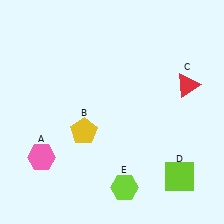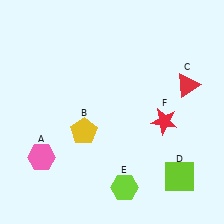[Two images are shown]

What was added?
A red star (F) was added in Image 2.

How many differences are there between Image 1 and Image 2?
There is 1 difference between the two images.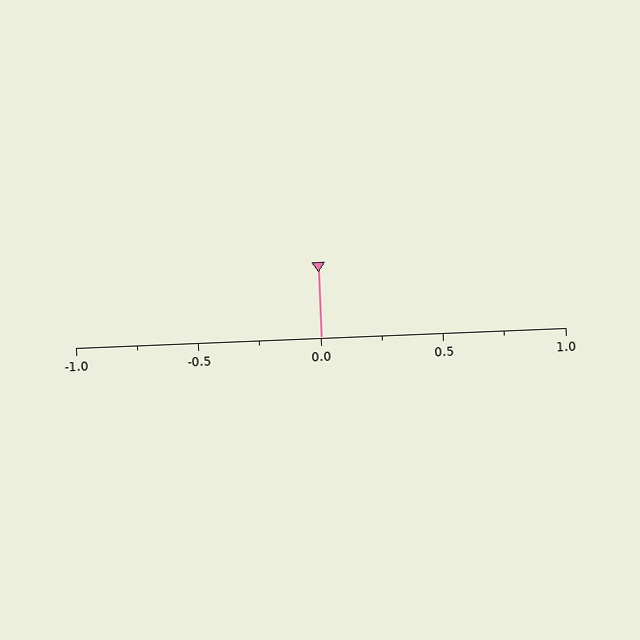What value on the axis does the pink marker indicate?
The marker indicates approximately 0.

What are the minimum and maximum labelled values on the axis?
The axis runs from -1.0 to 1.0.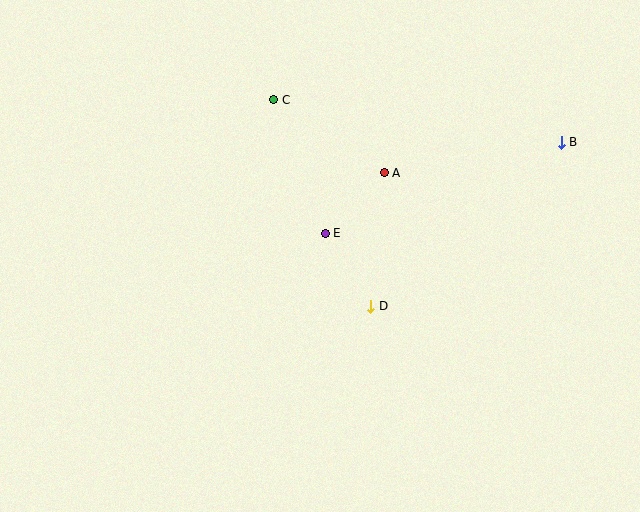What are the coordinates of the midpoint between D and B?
The midpoint between D and B is at (466, 224).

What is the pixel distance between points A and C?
The distance between A and C is 132 pixels.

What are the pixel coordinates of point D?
Point D is at (371, 306).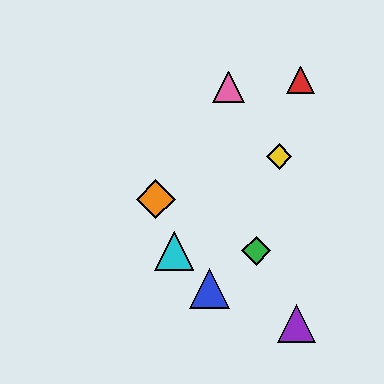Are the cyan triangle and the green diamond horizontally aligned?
Yes, both are at y≈251.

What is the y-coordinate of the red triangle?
The red triangle is at y≈80.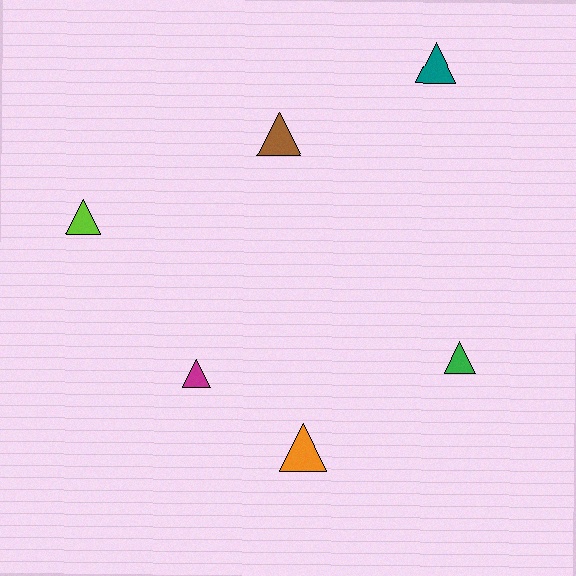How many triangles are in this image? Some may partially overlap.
There are 6 triangles.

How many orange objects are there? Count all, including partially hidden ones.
There is 1 orange object.